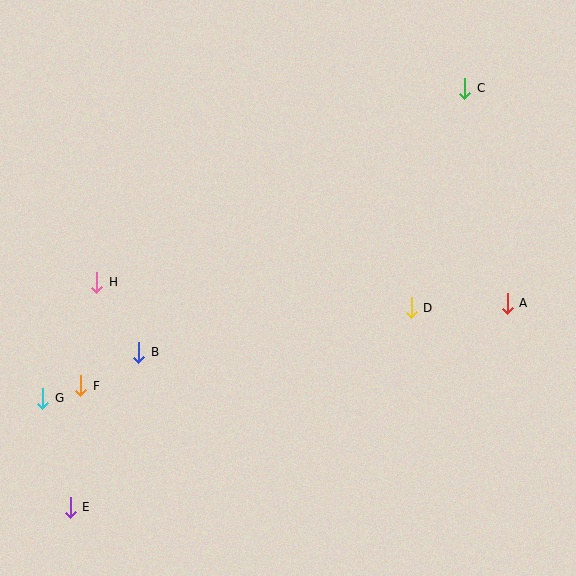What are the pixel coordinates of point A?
Point A is at (507, 303).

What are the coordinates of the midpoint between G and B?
The midpoint between G and B is at (91, 375).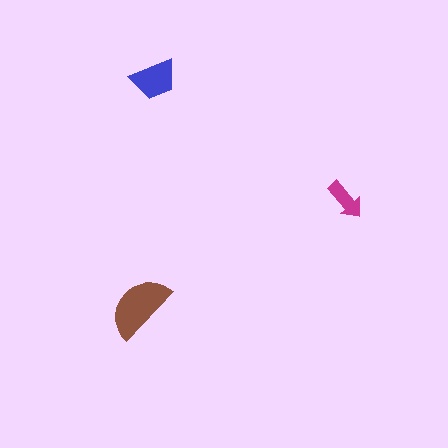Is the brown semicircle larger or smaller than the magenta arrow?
Larger.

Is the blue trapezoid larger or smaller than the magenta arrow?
Larger.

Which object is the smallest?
The magenta arrow.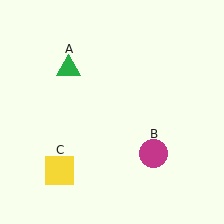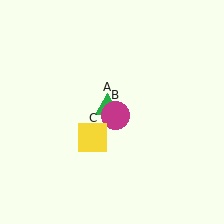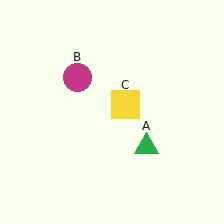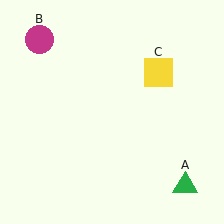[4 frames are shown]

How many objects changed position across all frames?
3 objects changed position: green triangle (object A), magenta circle (object B), yellow square (object C).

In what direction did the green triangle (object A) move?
The green triangle (object A) moved down and to the right.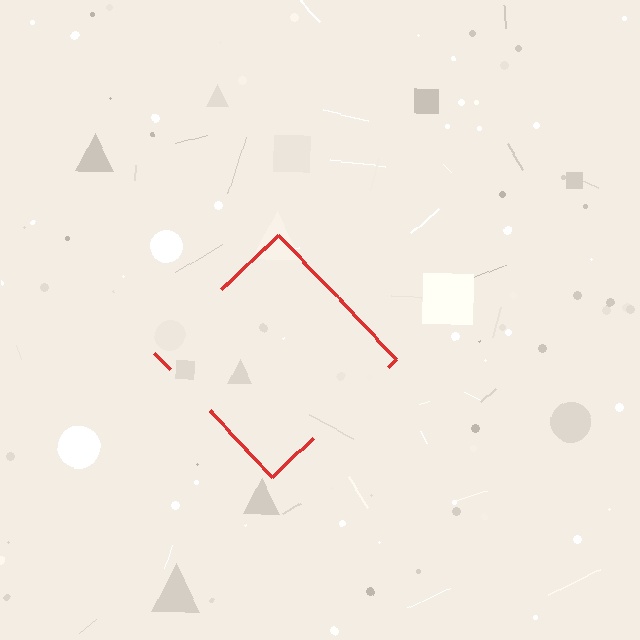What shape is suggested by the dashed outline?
The dashed outline suggests a diamond.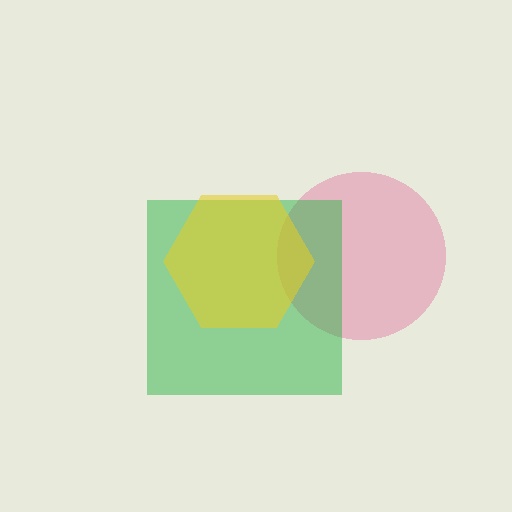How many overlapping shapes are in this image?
There are 3 overlapping shapes in the image.